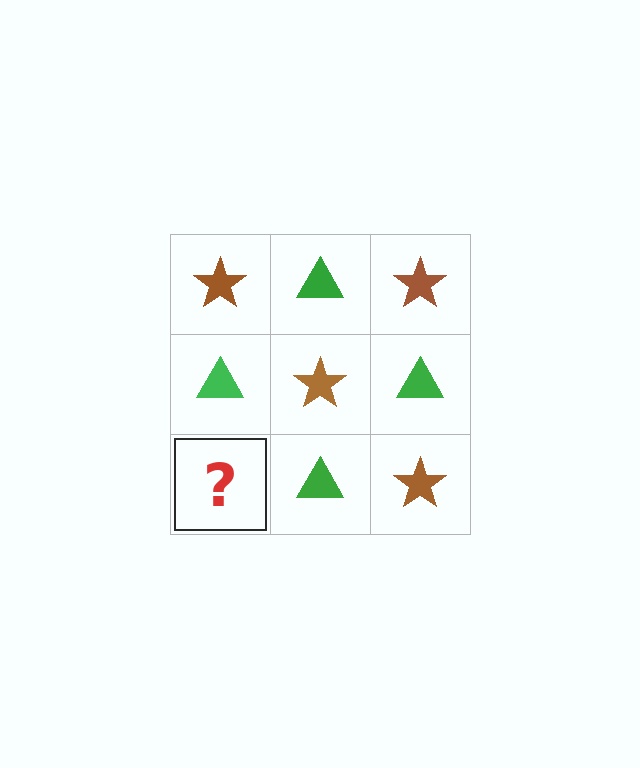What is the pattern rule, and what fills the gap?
The rule is that it alternates brown star and green triangle in a checkerboard pattern. The gap should be filled with a brown star.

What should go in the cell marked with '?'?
The missing cell should contain a brown star.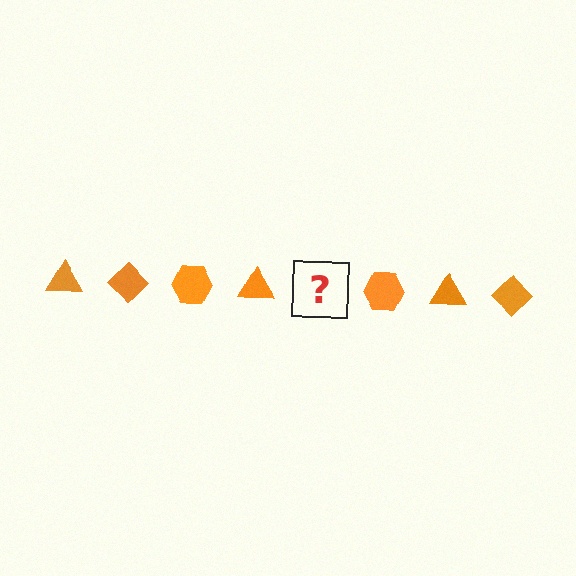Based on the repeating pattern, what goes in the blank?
The blank should be an orange diamond.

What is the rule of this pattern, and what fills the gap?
The rule is that the pattern cycles through triangle, diamond, hexagon shapes in orange. The gap should be filled with an orange diamond.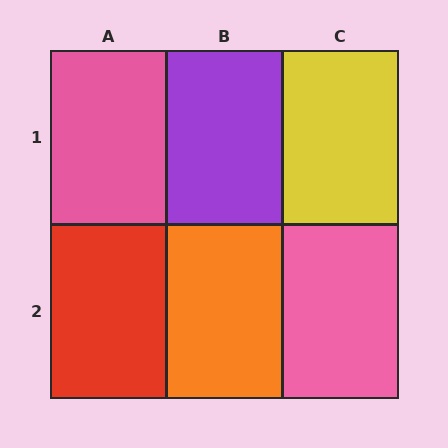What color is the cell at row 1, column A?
Pink.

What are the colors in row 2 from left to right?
Red, orange, pink.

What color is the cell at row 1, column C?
Yellow.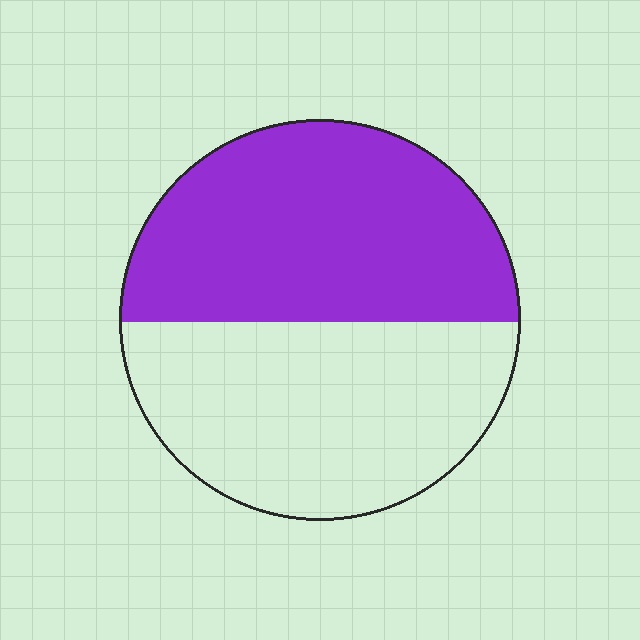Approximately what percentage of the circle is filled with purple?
Approximately 50%.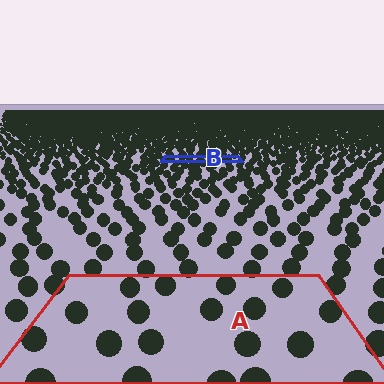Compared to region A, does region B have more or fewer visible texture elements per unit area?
Region B has more texture elements per unit area — they are packed more densely because it is farther away.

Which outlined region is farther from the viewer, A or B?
Region B is farther from the viewer — the texture elements inside it appear smaller and more densely packed.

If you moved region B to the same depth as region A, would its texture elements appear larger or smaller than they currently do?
They would appear larger. At a closer depth, the same texture elements are projected at a bigger on-screen size.